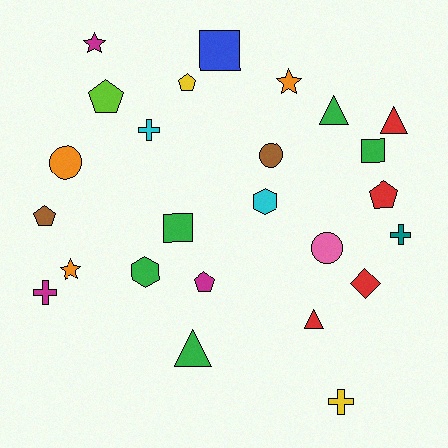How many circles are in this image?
There are 3 circles.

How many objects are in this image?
There are 25 objects.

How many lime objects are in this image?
There is 1 lime object.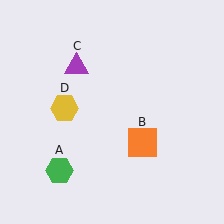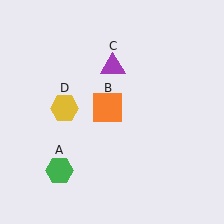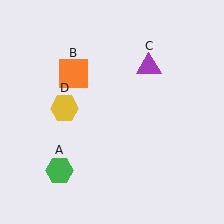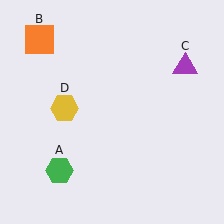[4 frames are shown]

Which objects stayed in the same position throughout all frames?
Green hexagon (object A) and yellow hexagon (object D) remained stationary.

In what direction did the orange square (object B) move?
The orange square (object B) moved up and to the left.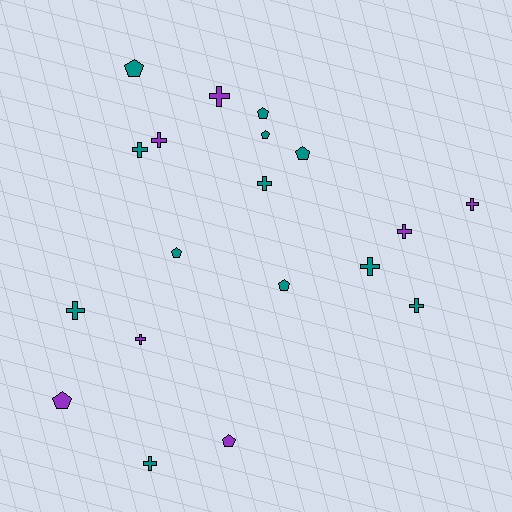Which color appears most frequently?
Teal, with 12 objects.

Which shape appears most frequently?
Cross, with 11 objects.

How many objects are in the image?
There are 19 objects.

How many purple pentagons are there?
There are 2 purple pentagons.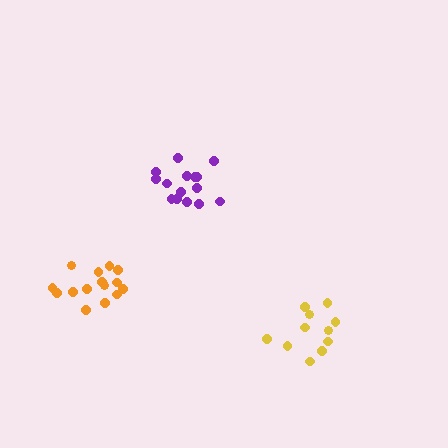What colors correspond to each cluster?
The clusters are colored: purple, yellow, orange.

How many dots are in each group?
Group 1: 15 dots, Group 2: 11 dots, Group 3: 15 dots (41 total).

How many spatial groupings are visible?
There are 3 spatial groupings.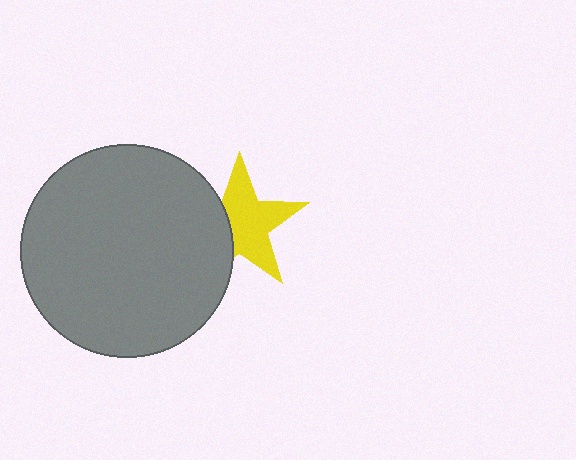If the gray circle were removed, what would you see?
You would see the complete yellow star.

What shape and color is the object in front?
The object in front is a gray circle.